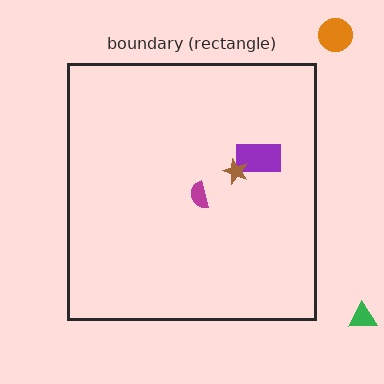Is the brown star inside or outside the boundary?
Inside.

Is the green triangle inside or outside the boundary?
Outside.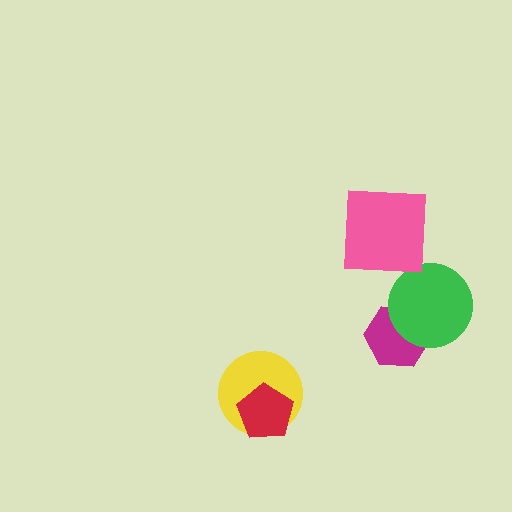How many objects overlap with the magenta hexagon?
1 object overlaps with the magenta hexagon.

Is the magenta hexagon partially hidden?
Yes, it is partially covered by another shape.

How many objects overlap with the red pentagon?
1 object overlaps with the red pentagon.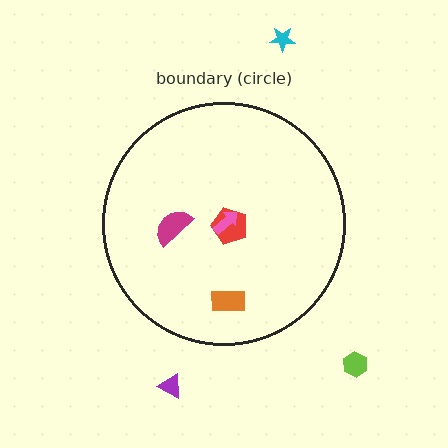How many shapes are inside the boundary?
4 inside, 3 outside.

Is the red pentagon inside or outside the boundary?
Inside.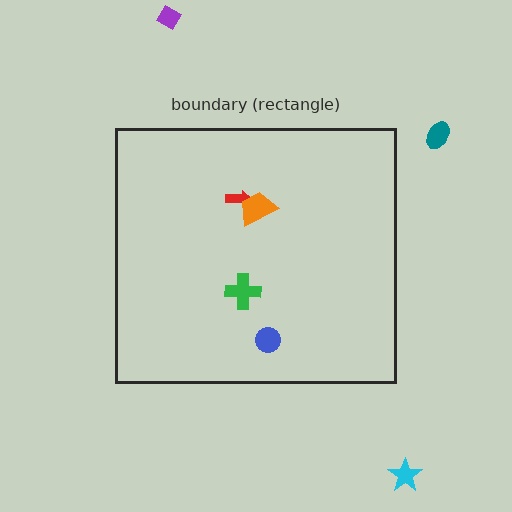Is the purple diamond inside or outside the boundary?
Outside.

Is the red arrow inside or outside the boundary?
Inside.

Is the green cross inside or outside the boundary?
Inside.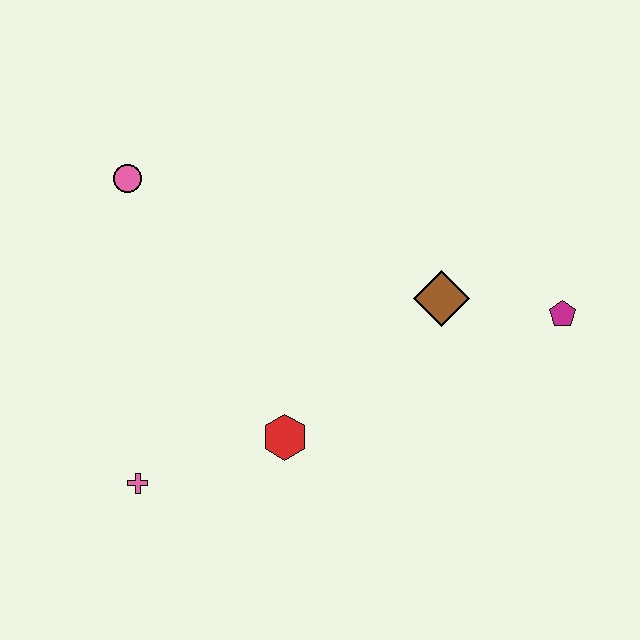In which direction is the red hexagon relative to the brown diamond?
The red hexagon is to the left of the brown diamond.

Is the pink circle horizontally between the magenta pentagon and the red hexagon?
No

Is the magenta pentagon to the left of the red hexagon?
No